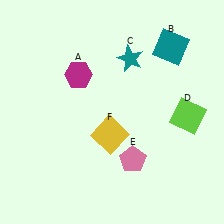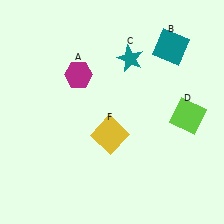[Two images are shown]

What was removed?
The pink pentagon (E) was removed in Image 2.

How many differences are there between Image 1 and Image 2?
There is 1 difference between the two images.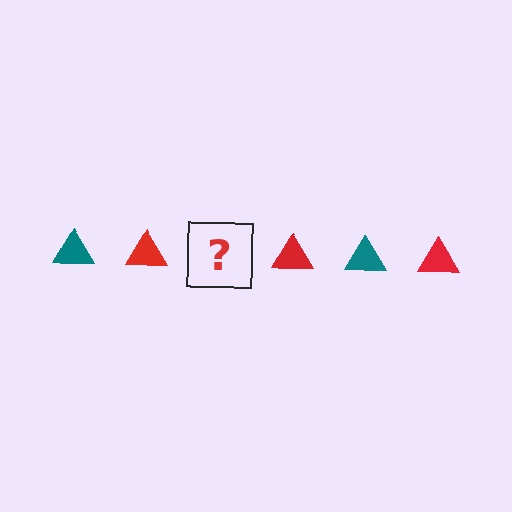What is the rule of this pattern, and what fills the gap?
The rule is that the pattern cycles through teal, red triangles. The gap should be filled with a teal triangle.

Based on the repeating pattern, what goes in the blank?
The blank should be a teal triangle.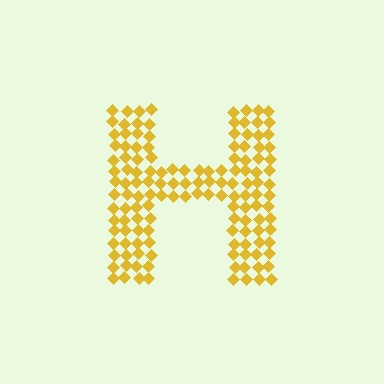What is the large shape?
The large shape is the letter H.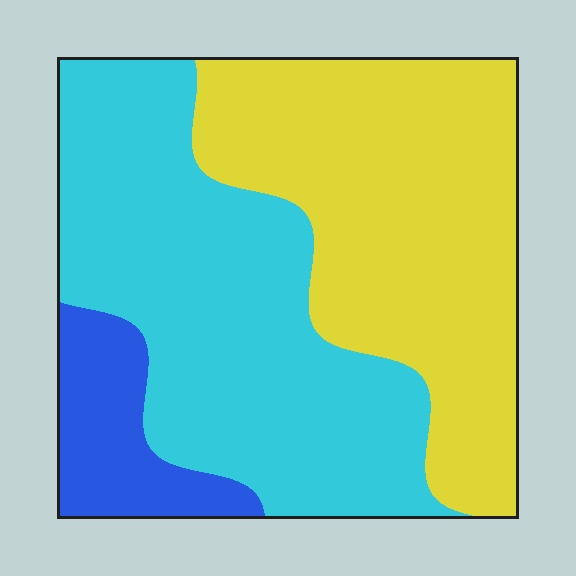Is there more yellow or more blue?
Yellow.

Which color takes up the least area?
Blue, at roughly 10%.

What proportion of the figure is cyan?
Cyan takes up between a third and a half of the figure.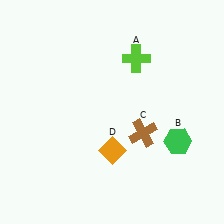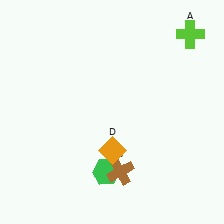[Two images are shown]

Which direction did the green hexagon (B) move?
The green hexagon (B) moved left.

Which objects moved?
The objects that moved are: the lime cross (A), the green hexagon (B), the brown cross (C).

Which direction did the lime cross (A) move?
The lime cross (A) moved right.